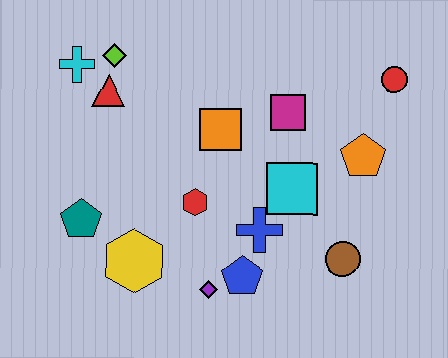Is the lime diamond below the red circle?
No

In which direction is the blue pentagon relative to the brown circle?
The blue pentagon is to the left of the brown circle.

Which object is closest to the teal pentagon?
The yellow hexagon is closest to the teal pentagon.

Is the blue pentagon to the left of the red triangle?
No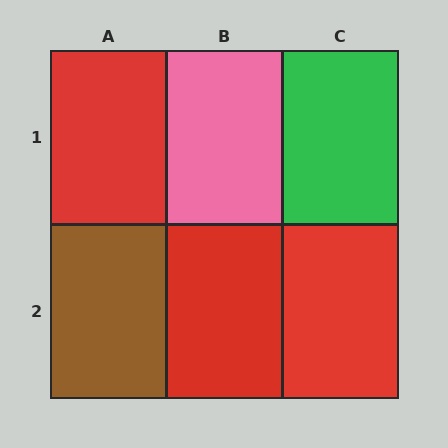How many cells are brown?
1 cell is brown.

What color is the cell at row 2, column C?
Red.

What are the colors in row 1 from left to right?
Red, pink, green.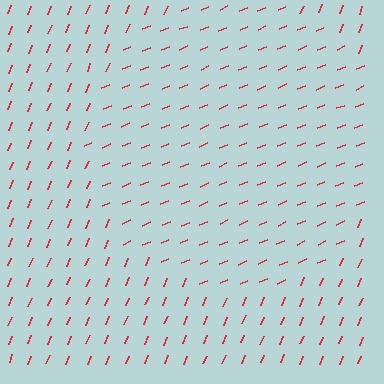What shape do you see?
I see a circle.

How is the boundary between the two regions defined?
The boundary is defined purely by a change in line orientation (approximately 45 degrees difference). All lines are the same color and thickness.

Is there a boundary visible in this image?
Yes, there is a texture boundary formed by a change in line orientation.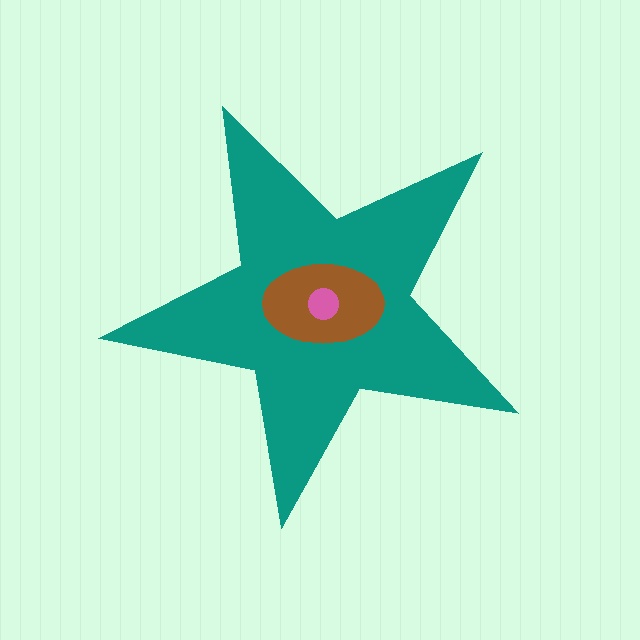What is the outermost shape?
The teal star.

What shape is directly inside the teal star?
The brown ellipse.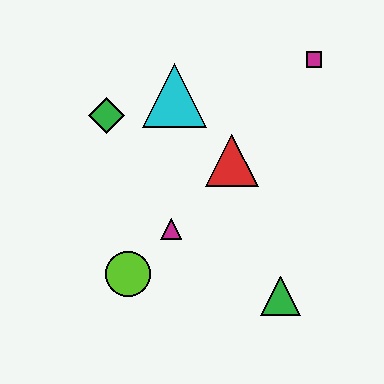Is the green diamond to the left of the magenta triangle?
Yes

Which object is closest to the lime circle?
The magenta triangle is closest to the lime circle.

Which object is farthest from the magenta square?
The lime circle is farthest from the magenta square.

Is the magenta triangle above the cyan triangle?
No